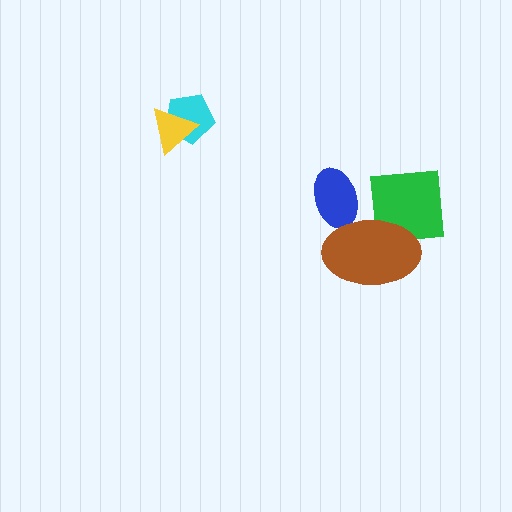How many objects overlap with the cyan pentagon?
1 object overlaps with the cyan pentagon.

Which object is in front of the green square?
The brown ellipse is in front of the green square.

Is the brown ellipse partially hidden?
No, no other shape covers it.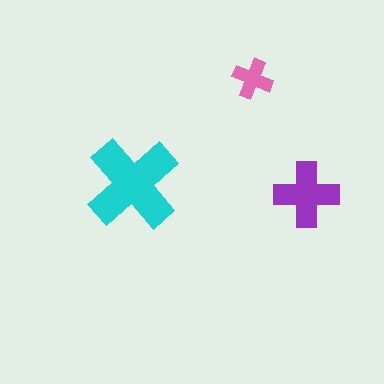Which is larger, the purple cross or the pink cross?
The purple one.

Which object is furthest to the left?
The cyan cross is leftmost.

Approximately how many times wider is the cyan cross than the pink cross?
About 2.5 times wider.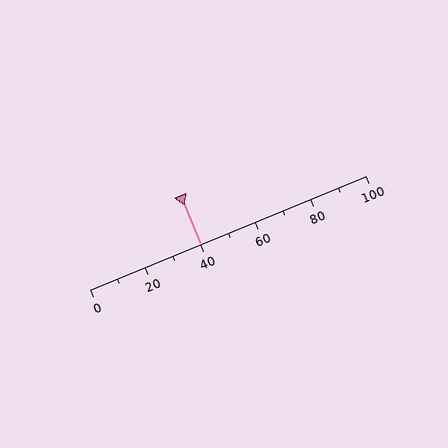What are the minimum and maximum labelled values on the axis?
The axis runs from 0 to 100.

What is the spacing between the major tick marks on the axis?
The major ticks are spaced 20 apart.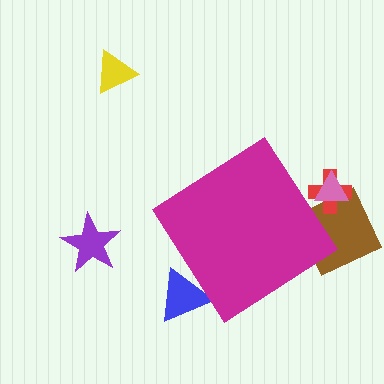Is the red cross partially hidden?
Yes, the red cross is partially hidden behind the magenta diamond.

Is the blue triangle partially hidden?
Yes, the blue triangle is partially hidden behind the magenta diamond.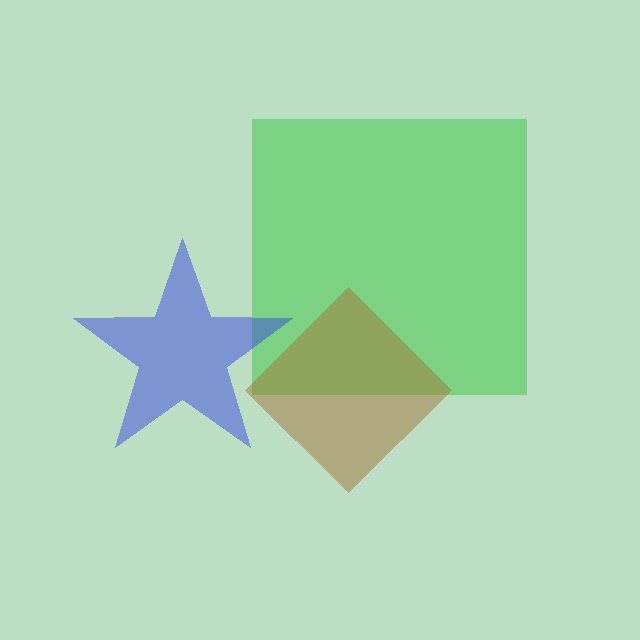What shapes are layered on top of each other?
The layered shapes are: a green square, a blue star, a brown diamond.